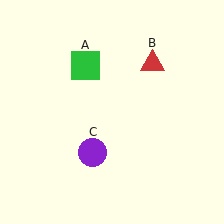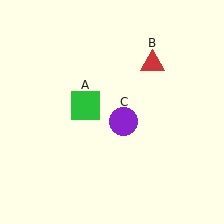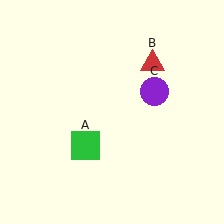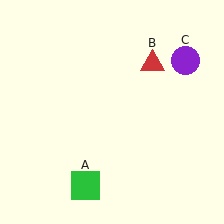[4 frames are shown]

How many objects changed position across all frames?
2 objects changed position: green square (object A), purple circle (object C).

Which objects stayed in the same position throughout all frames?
Red triangle (object B) remained stationary.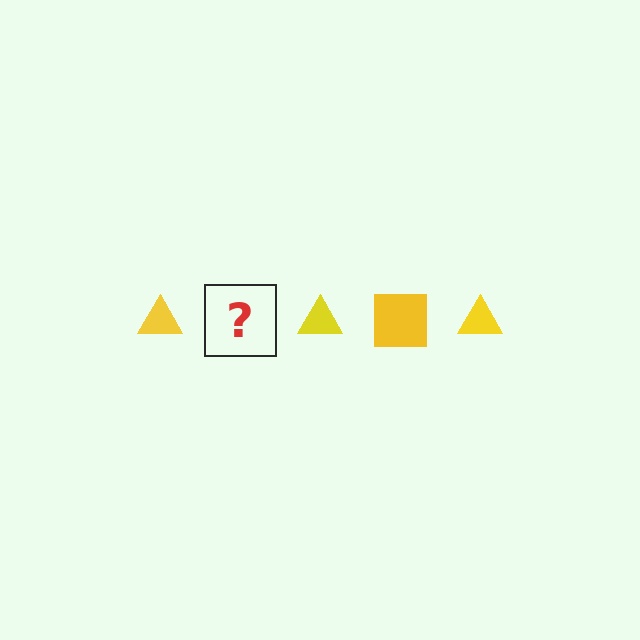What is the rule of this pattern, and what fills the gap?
The rule is that the pattern cycles through triangle, square shapes in yellow. The gap should be filled with a yellow square.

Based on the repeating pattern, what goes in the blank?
The blank should be a yellow square.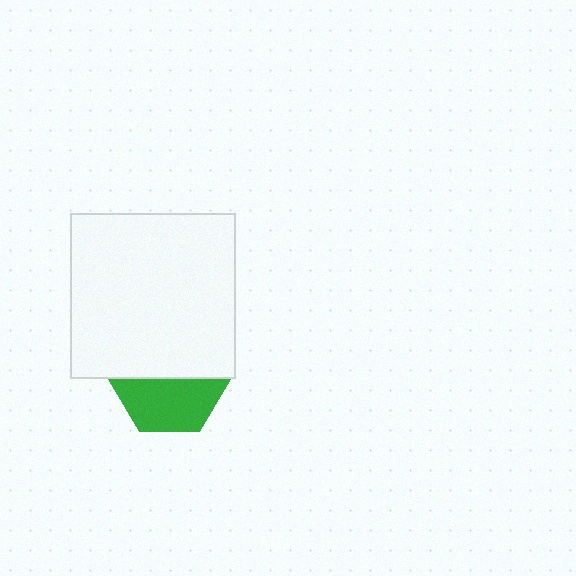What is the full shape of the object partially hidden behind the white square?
The partially hidden object is a green hexagon.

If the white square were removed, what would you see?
You would see the complete green hexagon.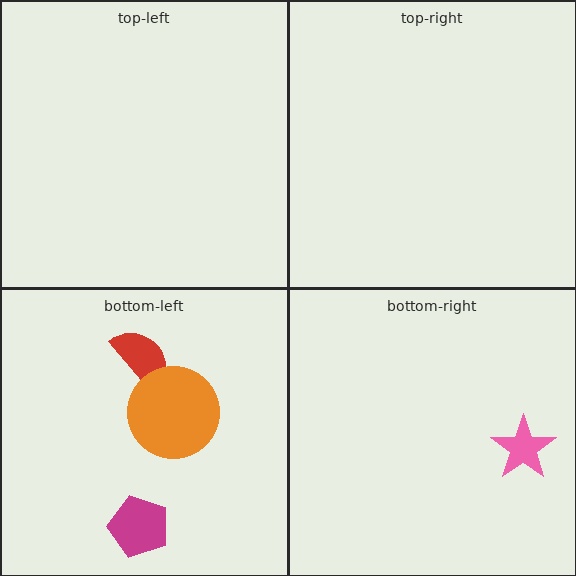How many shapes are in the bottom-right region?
1.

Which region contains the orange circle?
The bottom-left region.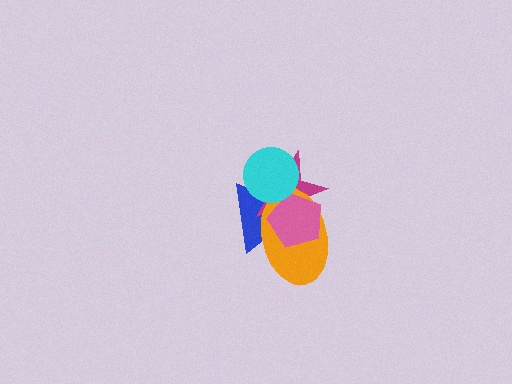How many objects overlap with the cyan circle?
3 objects overlap with the cyan circle.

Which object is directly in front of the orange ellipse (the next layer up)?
The pink pentagon is directly in front of the orange ellipse.